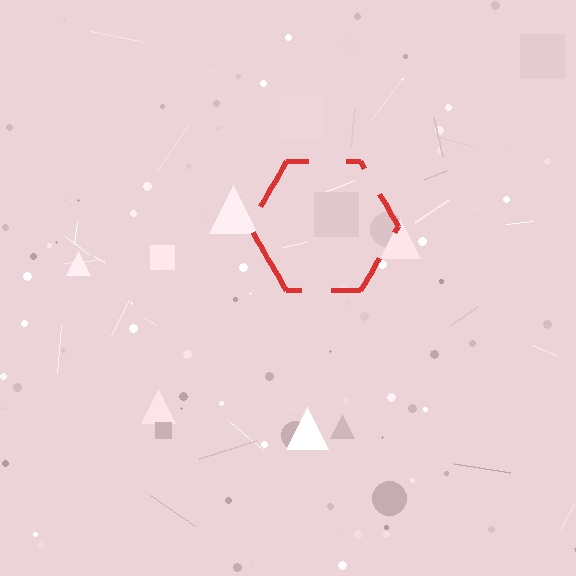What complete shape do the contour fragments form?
The contour fragments form a hexagon.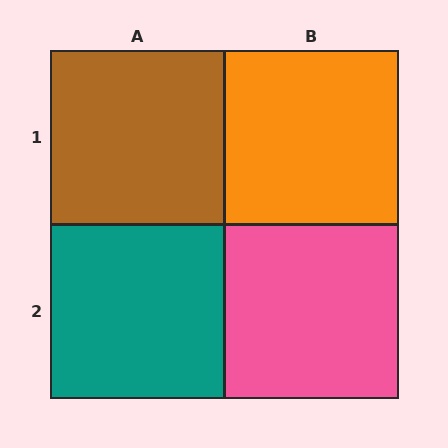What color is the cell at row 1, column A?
Brown.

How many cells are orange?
1 cell is orange.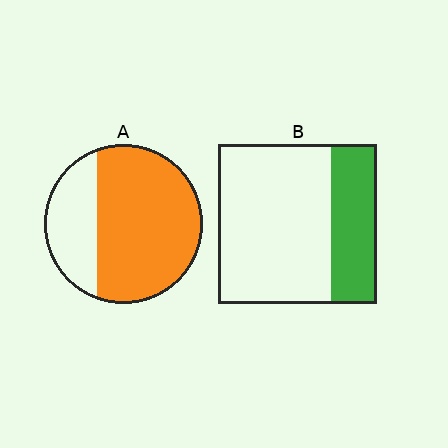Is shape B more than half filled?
No.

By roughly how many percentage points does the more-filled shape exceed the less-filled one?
By roughly 40 percentage points (A over B).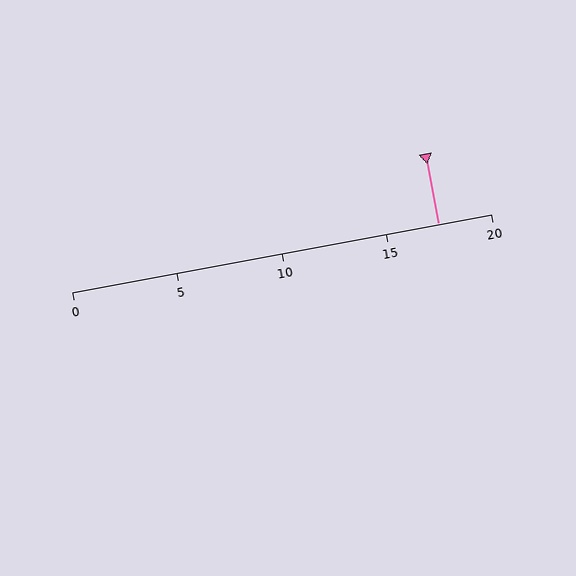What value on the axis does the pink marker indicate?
The marker indicates approximately 17.5.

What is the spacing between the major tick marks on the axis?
The major ticks are spaced 5 apart.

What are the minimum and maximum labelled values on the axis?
The axis runs from 0 to 20.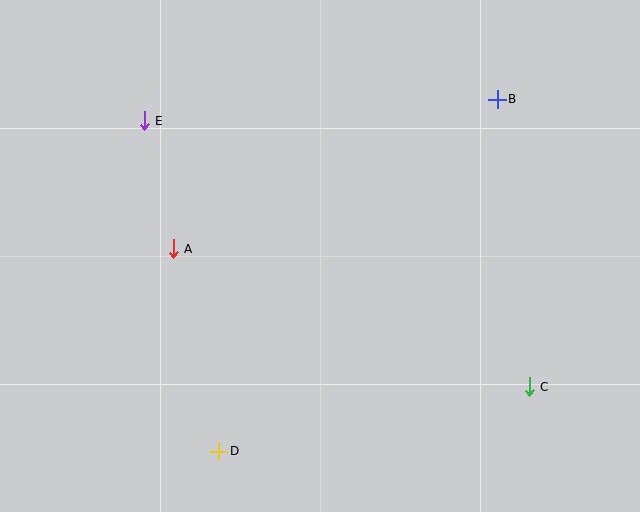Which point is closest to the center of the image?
Point A at (173, 249) is closest to the center.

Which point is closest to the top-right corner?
Point B is closest to the top-right corner.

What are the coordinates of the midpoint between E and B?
The midpoint between E and B is at (321, 110).